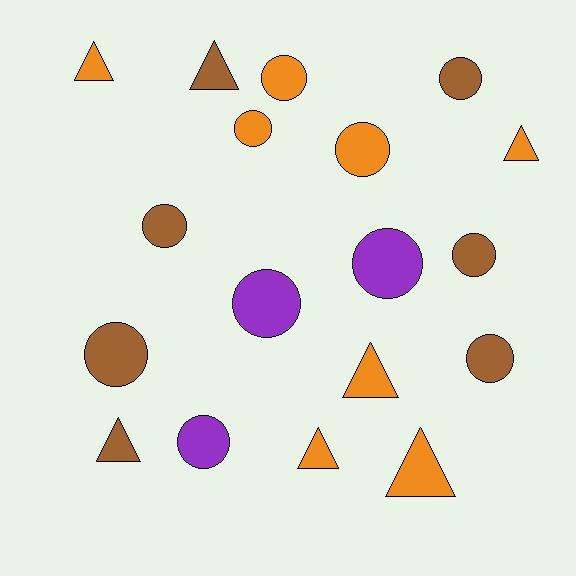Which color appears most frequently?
Orange, with 8 objects.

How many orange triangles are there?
There are 5 orange triangles.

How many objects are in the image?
There are 18 objects.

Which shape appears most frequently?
Circle, with 11 objects.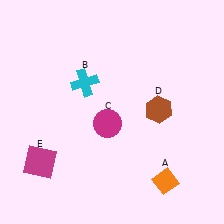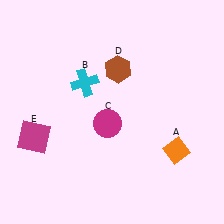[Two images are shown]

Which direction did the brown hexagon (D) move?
The brown hexagon (D) moved left.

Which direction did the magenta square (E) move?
The magenta square (E) moved up.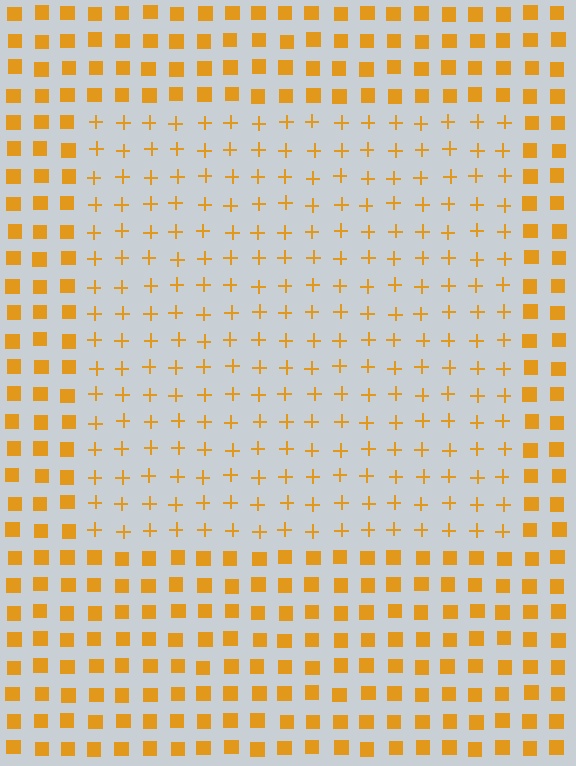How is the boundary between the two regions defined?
The boundary is defined by a change in element shape: plus signs inside vs. squares outside. All elements share the same color and spacing.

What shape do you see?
I see a rectangle.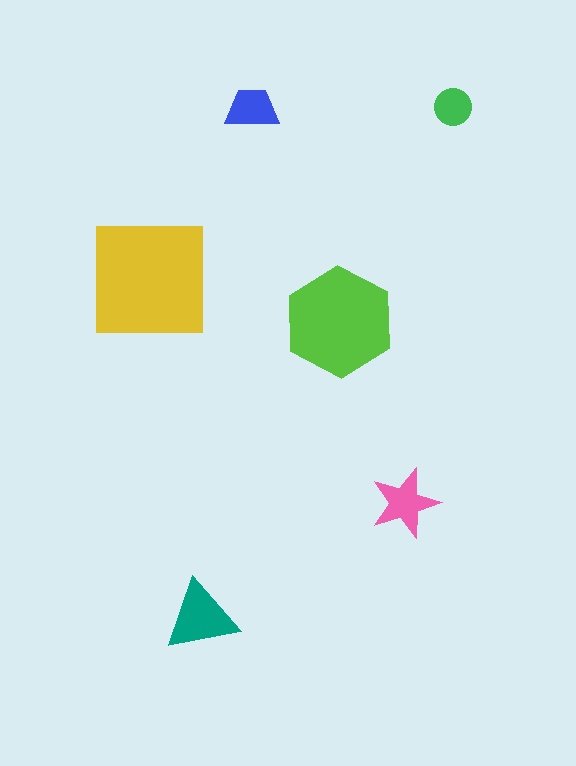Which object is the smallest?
The green circle.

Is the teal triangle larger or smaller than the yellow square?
Smaller.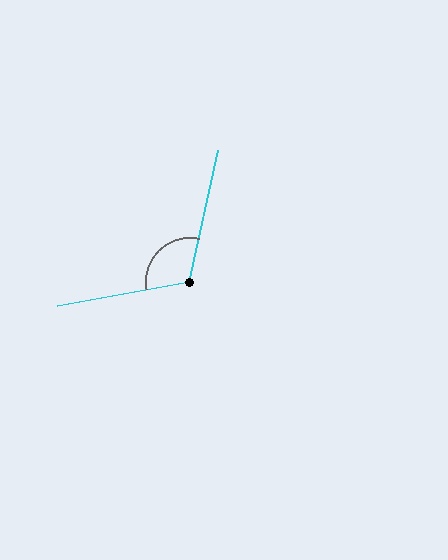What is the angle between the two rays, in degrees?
Approximately 113 degrees.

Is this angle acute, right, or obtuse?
It is obtuse.